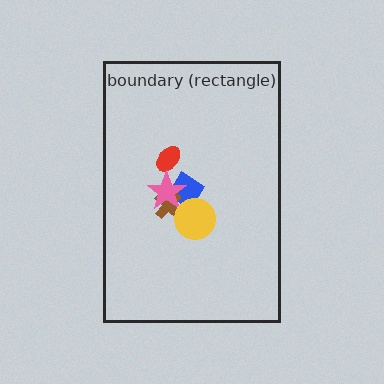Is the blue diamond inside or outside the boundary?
Inside.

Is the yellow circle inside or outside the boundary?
Inside.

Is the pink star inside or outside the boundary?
Inside.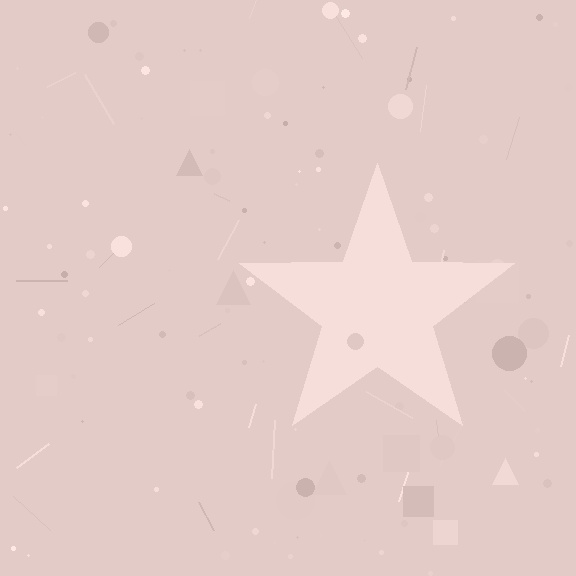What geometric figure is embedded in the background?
A star is embedded in the background.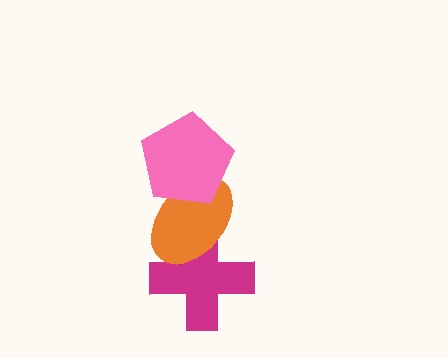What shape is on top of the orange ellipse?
The pink pentagon is on top of the orange ellipse.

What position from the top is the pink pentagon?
The pink pentagon is 1st from the top.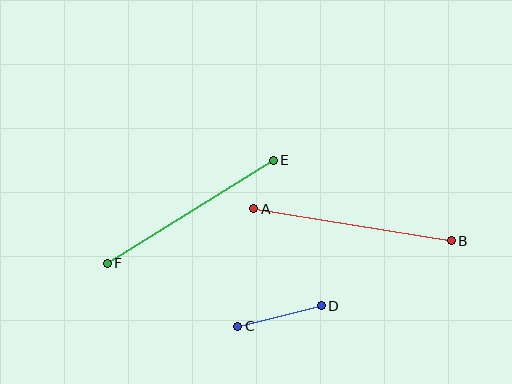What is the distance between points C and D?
The distance is approximately 86 pixels.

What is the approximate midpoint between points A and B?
The midpoint is at approximately (352, 225) pixels.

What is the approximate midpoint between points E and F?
The midpoint is at approximately (190, 212) pixels.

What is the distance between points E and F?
The distance is approximately 195 pixels.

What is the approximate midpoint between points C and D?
The midpoint is at approximately (279, 316) pixels.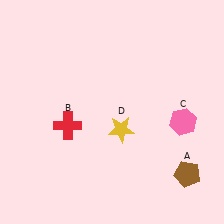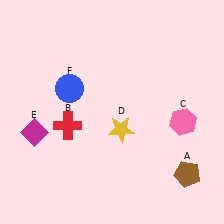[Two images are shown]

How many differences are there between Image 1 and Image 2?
There are 2 differences between the two images.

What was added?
A magenta diamond (E), a blue circle (F) were added in Image 2.